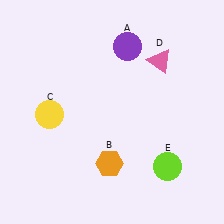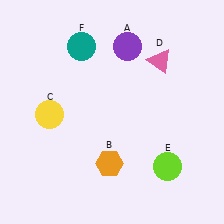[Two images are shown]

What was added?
A teal circle (F) was added in Image 2.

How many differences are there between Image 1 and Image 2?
There is 1 difference between the two images.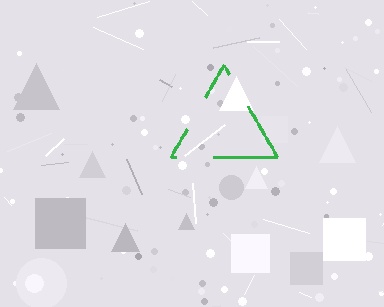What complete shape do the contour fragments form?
The contour fragments form a triangle.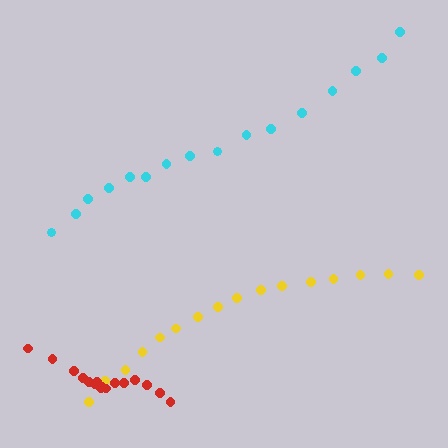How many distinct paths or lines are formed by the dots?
There are 3 distinct paths.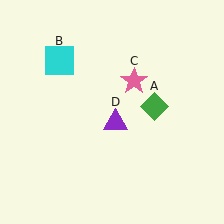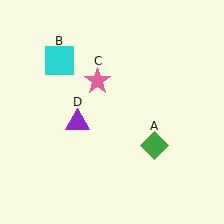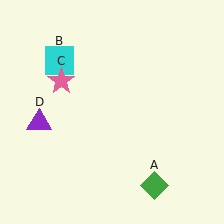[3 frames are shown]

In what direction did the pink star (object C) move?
The pink star (object C) moved left.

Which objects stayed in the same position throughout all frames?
Cyan square (object B) remained stationary.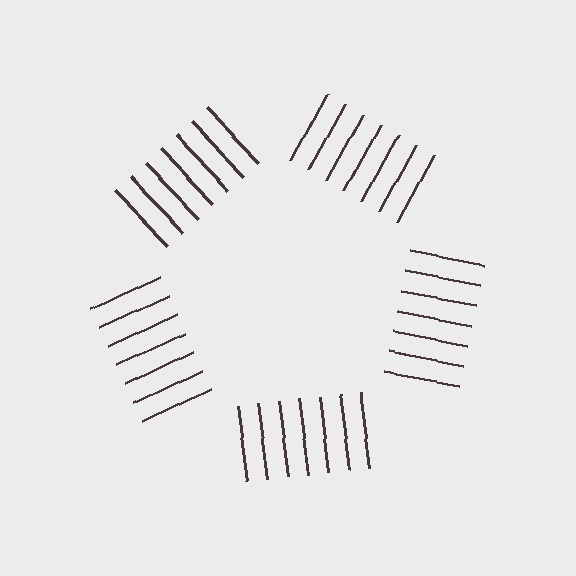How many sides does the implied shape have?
5 sides — the line-ends trace a pentagon.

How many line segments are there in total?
35 — 7 along each of the 5 edges.